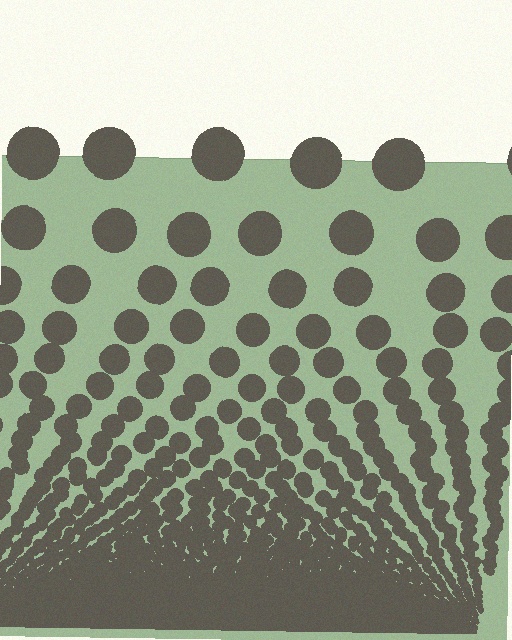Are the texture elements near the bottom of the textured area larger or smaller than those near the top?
Smaller. The gradient is inverted — elements near the bottom are smaller and denser.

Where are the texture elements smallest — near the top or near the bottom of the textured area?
Near the bottom.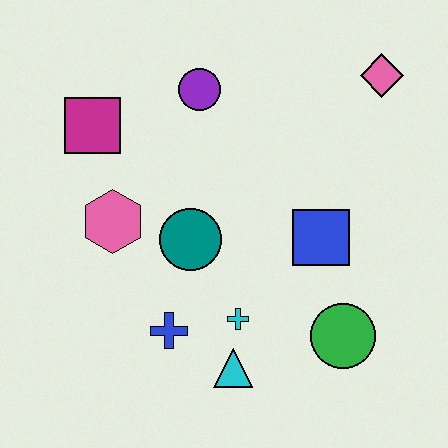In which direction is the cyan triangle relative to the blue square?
The cyan triangle is below the blue square.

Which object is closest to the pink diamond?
The blue square is closest to the pink diamond.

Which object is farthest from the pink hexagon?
The pink diamond is farthest from the pink hexagon.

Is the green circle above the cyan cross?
No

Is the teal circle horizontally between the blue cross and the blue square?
Yes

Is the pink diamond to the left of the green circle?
No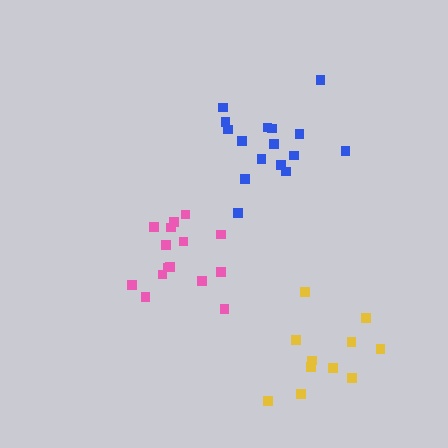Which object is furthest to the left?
The pink cluster is leftmost.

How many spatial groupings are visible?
There are 3 spatial groupings.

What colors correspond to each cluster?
The clusters are colored: pink, blue, yellow.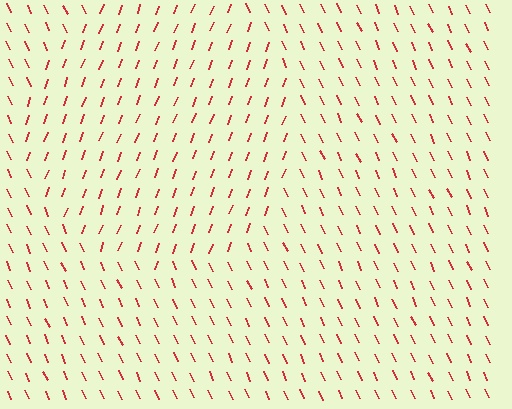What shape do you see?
I see a circle.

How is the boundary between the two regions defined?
The boundary is defined purely by a change in line orientation (approximately 45 degrees difference). All lines are the same color and thickness.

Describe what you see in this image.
The image is filled with small red line segments. A circle region in the image has lines oriented differently from the surrounding lines, creating a visible texture boundary.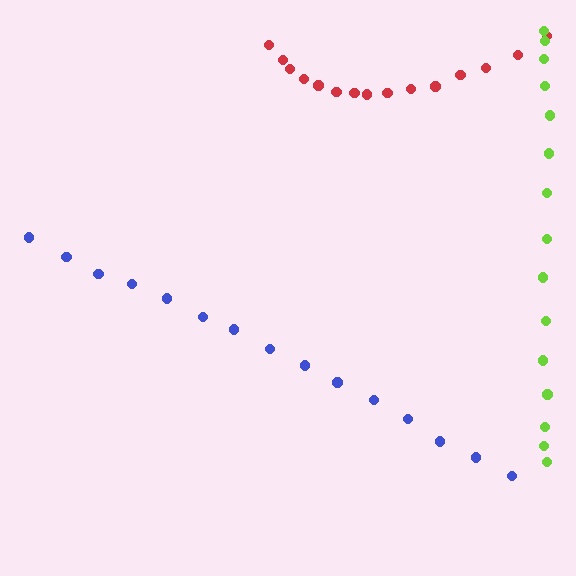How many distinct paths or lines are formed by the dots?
There are 3 distinct paths.